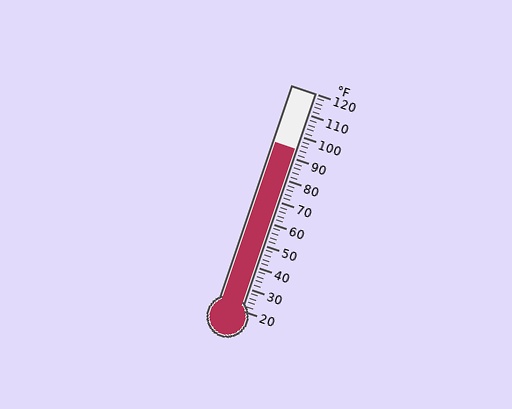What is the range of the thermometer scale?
The thermometer scale ranges from 20°F to 120°F.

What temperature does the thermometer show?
The thermometer shows approximately 94°F.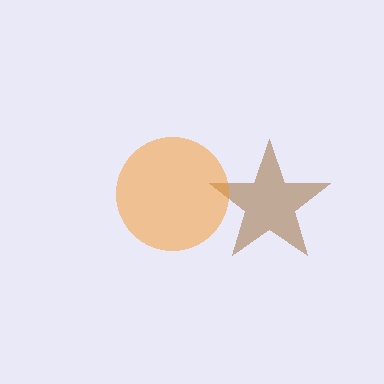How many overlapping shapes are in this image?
There are 2 overlapping shapes in the image.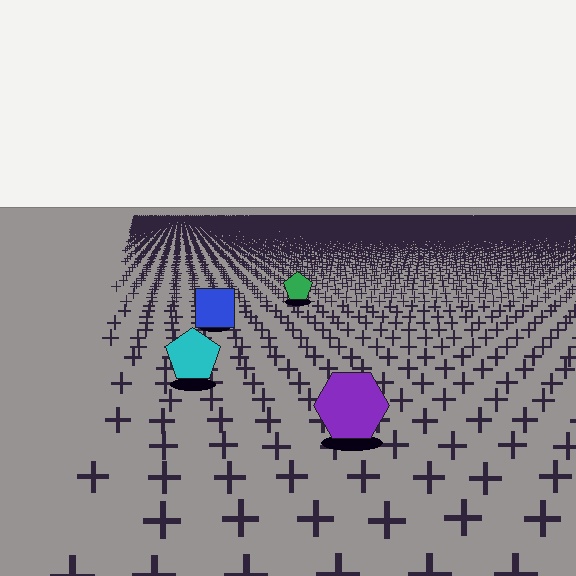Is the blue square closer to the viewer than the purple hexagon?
No. The purple hexagon is closer — you can tell from the texture gradient: the ground texture is coarser near it.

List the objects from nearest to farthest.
From nearest to farthest: the purple hexagon, the cyan pentagon, the blue square, the green pentagon.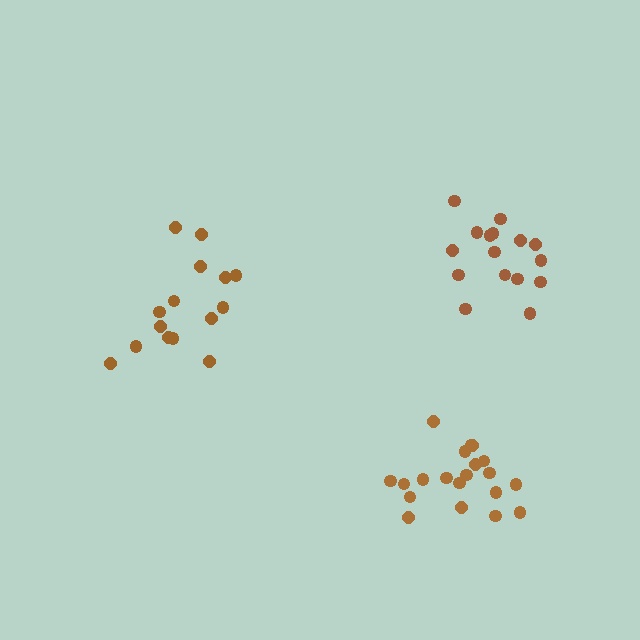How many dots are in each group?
Group 1: 15 dots, Group 2: 20 dots, Group 3: 16 dots (51 total).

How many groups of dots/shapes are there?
There are 3 groups.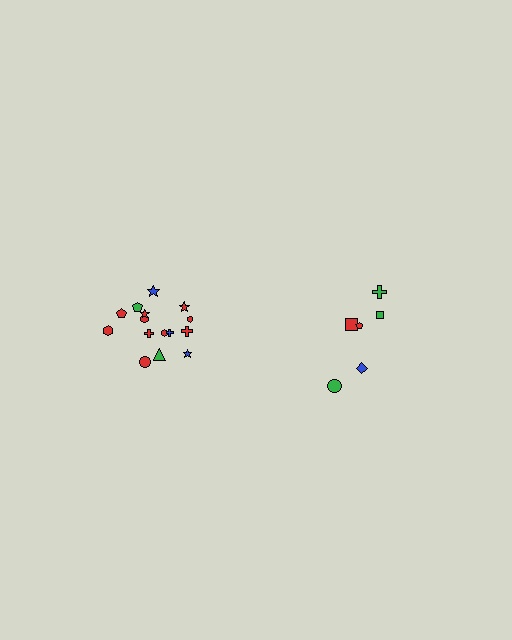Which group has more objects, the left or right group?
The left group.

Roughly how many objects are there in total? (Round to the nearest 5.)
Roughly 20 objects in total.